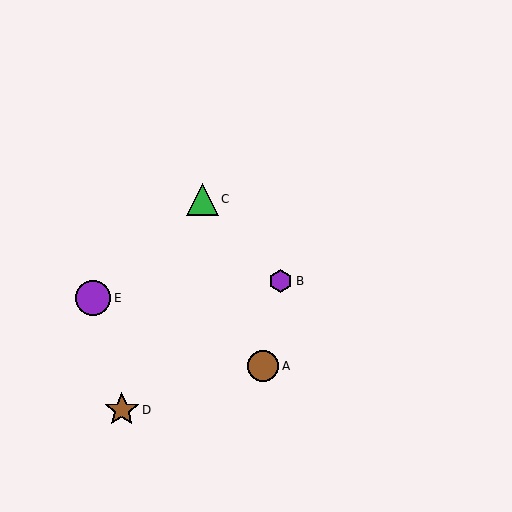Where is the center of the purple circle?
The center of the purple circle is at (93, 298).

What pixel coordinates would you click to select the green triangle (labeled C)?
Click at (203, 199) to select the green triangle C.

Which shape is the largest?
The purple circle (labeled E) is the largest.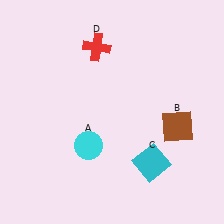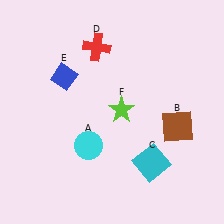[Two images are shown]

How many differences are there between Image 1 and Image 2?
There are 2 differences between the two images.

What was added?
A blue diamond (E), a lime star (F) were added in Image 2.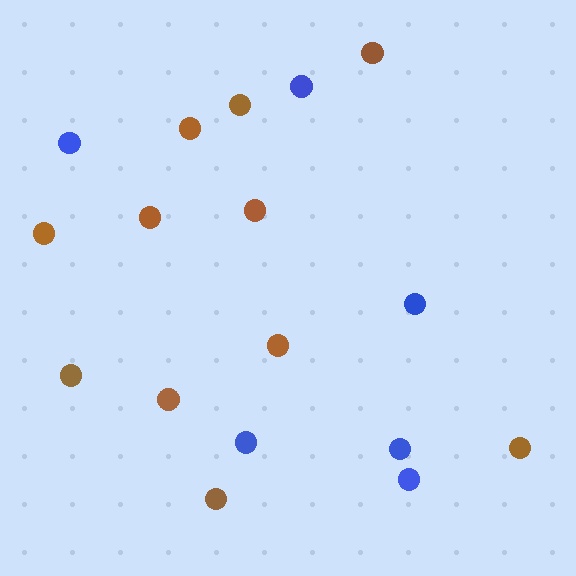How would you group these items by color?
There are 2 groups: one group of brown circles (11) and one group of blue circles (6).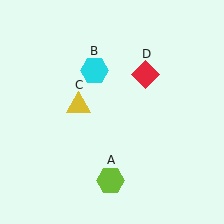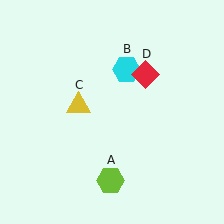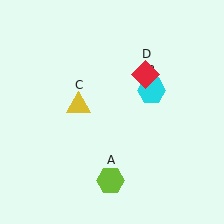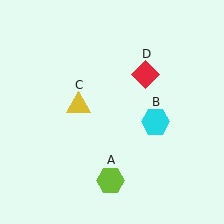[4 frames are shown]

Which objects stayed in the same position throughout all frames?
Lime hexagon (object A) and yellow triangle (object C) and red diamond (object D) remained stationary.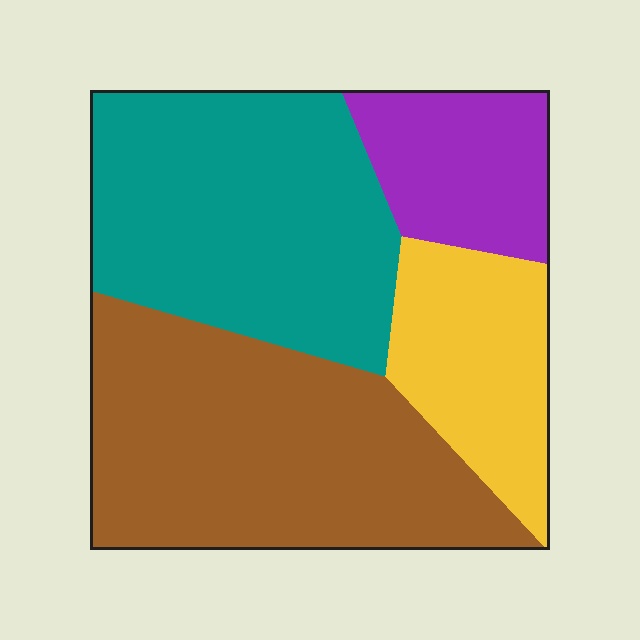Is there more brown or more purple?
Brown.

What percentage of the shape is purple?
Purple takes up about one eighth (1/8) of the shape.